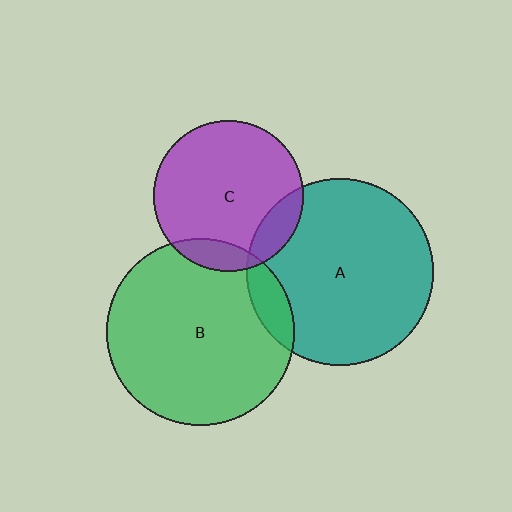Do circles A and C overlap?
Yes.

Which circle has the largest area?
Circle B (green).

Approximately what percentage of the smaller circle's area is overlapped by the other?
Approximately 15%.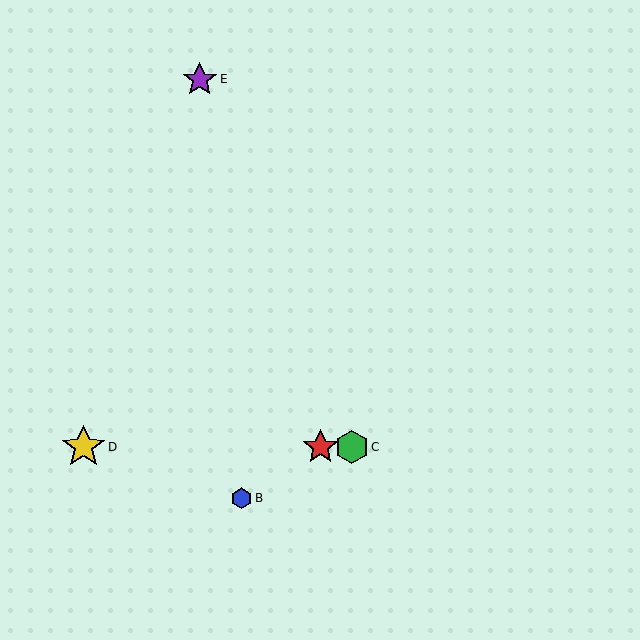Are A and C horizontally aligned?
Yes, both are at y≈447.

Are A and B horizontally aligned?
No, A is at y≈447 and B is at y≈498.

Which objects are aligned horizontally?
Objects A, C, D are aligned horizontally.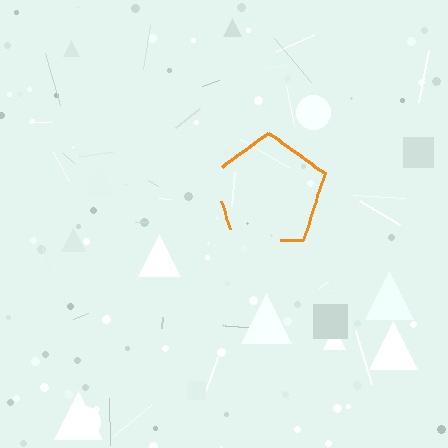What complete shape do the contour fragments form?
The contour fragments form a pentagon.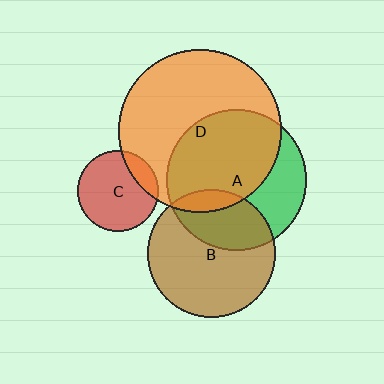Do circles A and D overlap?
Yes.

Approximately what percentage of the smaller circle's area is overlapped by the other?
Approximately 60%.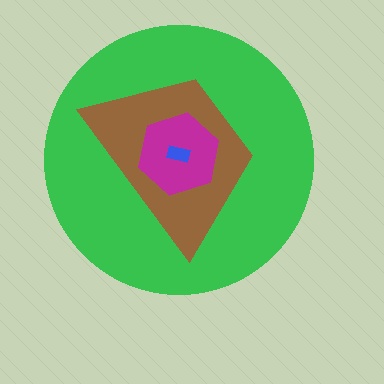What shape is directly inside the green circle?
The brown trapezoid.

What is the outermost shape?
The green circle.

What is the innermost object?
The blue rectangle.